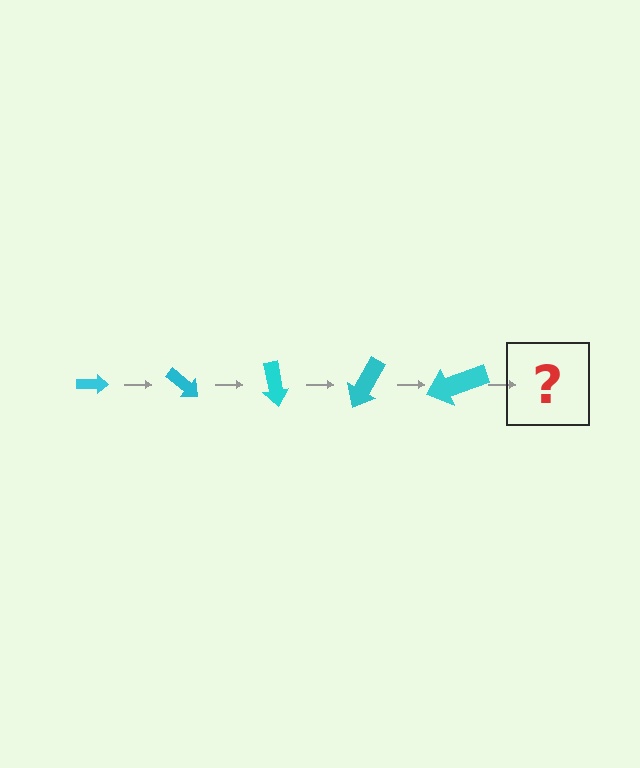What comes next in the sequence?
The next element should be an arrow, larger than the previous one and rotated 200 degrees from the start.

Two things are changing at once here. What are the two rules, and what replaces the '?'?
The two rules are that the arrow grows larger each step and it rotates 40 degrees each step. The '?' should be an arrow, larger than the previous one and rotated 200 degrees from the start.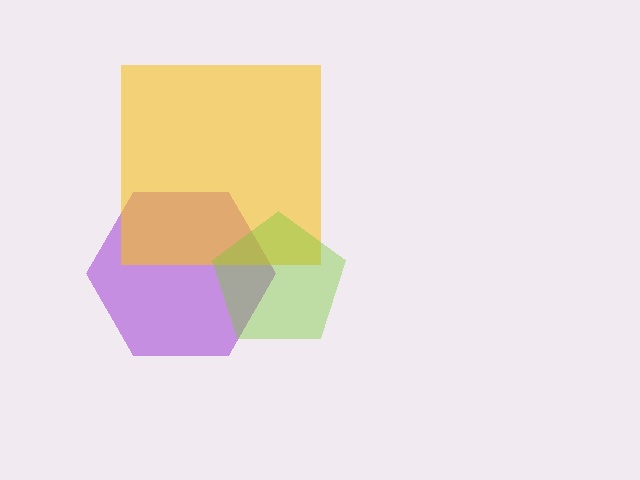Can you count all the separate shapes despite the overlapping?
Yes, there are 3 separate shapes.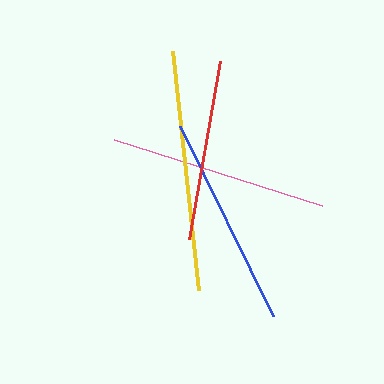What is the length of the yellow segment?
The yellow segment is approximately 241 pixels long.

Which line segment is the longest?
The yellow line is the longest at approximately 241 pixels.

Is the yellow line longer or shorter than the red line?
The yellow line is longer than the red line.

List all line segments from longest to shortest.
From longest to shortest: yellow, pink, blue, red.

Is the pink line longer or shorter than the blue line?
The pink line is longer than the blue line.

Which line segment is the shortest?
The red line is the shortest at approximately 181 pixels.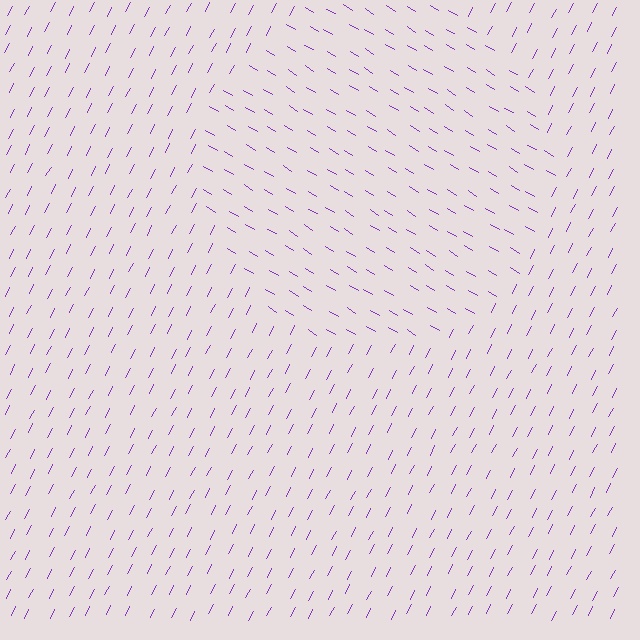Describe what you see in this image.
The image is filled with small purple line segments. A circle region in the image has lines oriented differently from the surrounding lines, creating a visible texture boundary.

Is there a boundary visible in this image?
Yes, there is a texture boundary formed by a change in line orientation.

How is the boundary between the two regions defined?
The boundary is defined purely by a change in line orientation (approximately 86 degrees difference). All lines are the same color and thickness.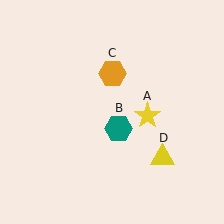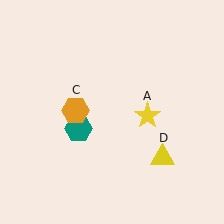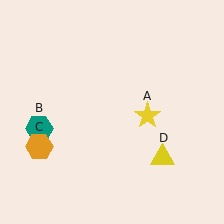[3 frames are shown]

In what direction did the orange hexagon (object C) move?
The orange hexagon (object C) moved down and to the left.